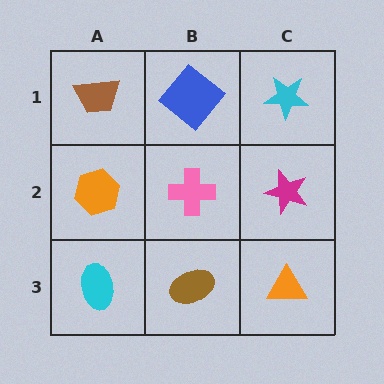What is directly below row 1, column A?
An orange hexagon.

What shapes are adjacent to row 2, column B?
A blue diamond (row 1, column B), a brown ellipse (row 3, column B), an orange hexagon (row 2, column A), a magenta star (row 2, column C).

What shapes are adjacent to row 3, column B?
A pink cross (row 2, column B), a cyan ellipse (row 3, column A), an orange triangle (row 3, column C).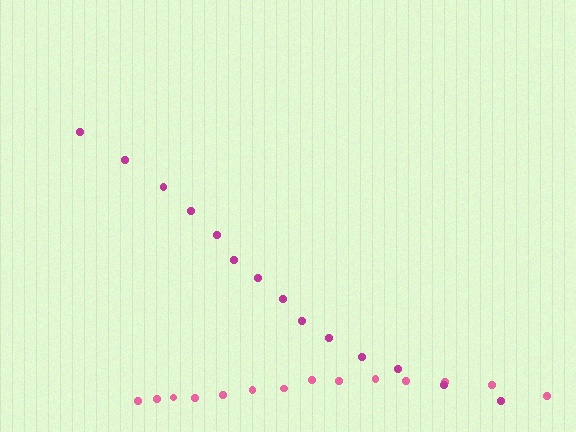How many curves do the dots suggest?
There are 2 distinct paths.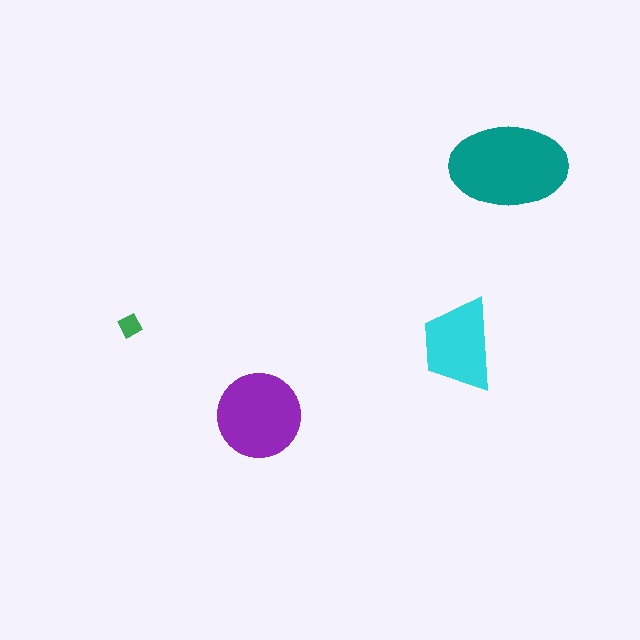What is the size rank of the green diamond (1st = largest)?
4th.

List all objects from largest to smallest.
The teal ellipse, the purple circle, the cyan trapezoid, the green diamond.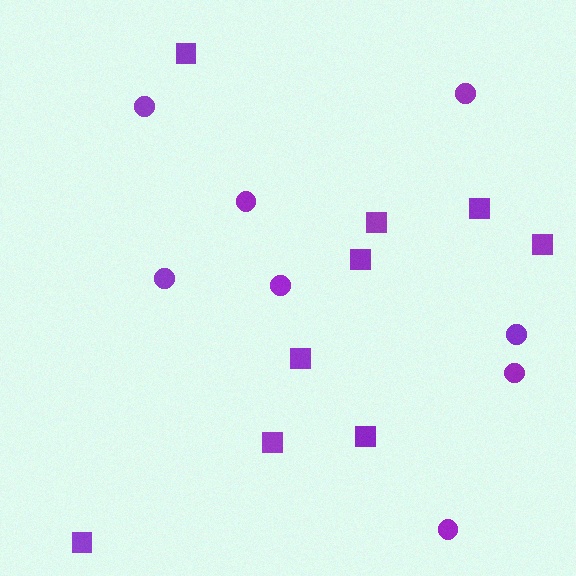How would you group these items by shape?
There are 2 groups: one group of squares (9) and one group of circles (8).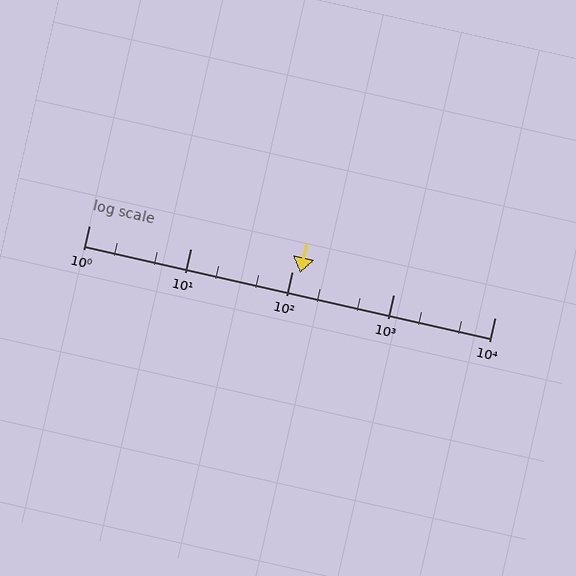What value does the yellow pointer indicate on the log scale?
The pointer indicates approximately 120.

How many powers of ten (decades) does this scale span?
The scale spans 4 decades, from 1 to 10000.